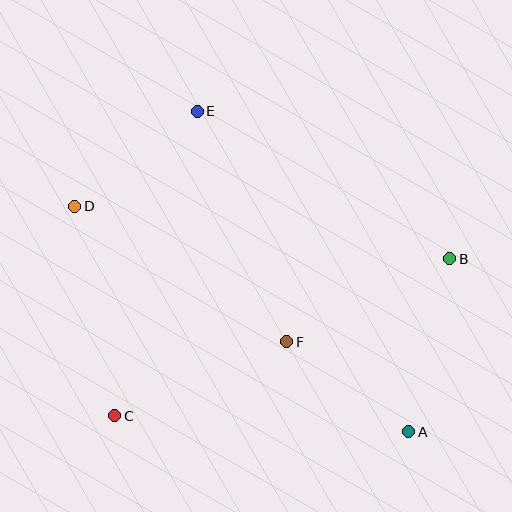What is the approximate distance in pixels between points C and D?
The distance between C and D is approximately 213 pixels.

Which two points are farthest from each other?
Points A and D are farthest from each other.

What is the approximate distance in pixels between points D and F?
The distance between D and F is approximately 252 pixels.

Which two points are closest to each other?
Points A and F are closest to each other.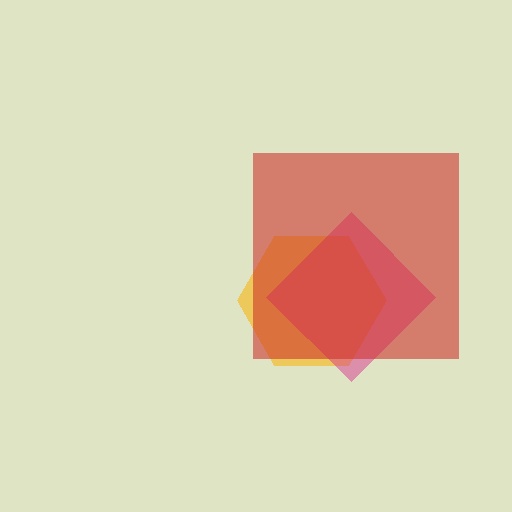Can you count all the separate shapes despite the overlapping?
Yes, there are 3 separate shapes.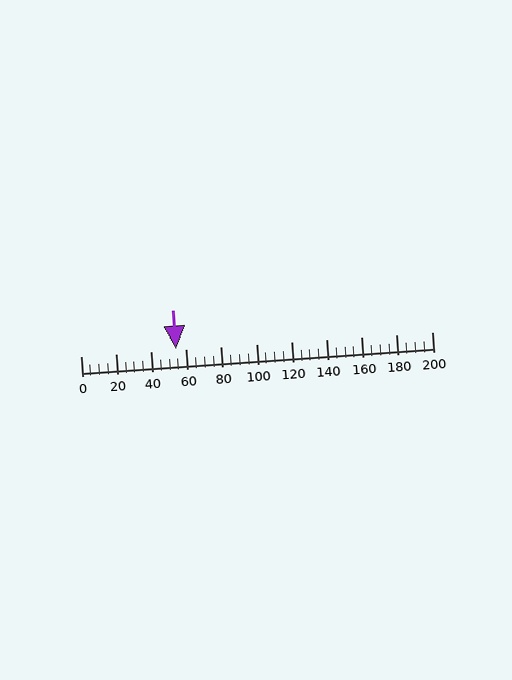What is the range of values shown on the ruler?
The ruler shows values from 0 to 200.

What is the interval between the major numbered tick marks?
The major tick marks are spaced 20 units apart.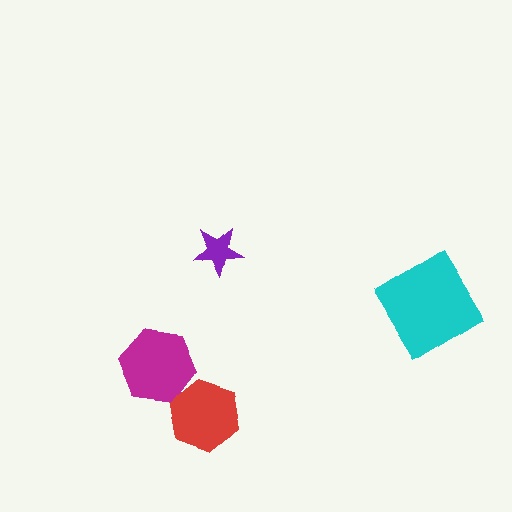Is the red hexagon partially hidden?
Yes, it is partially covered by another shape.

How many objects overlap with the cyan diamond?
0 objects overlap with the cyan diamond.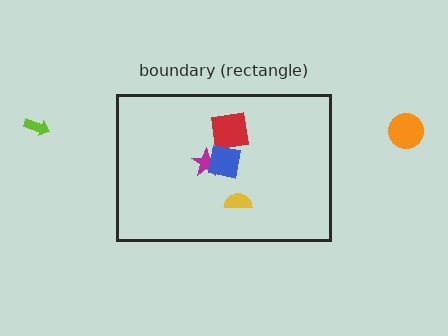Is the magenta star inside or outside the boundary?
Inside.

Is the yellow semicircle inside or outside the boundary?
Inside.